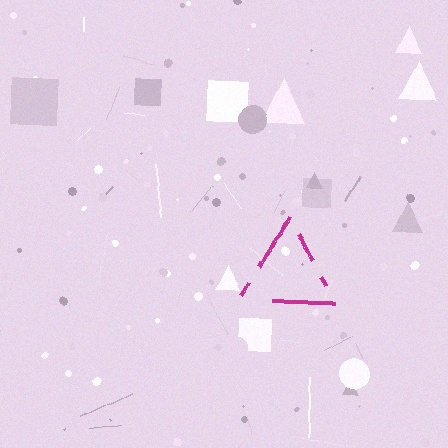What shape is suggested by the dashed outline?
The dashed outline suggests a triangle.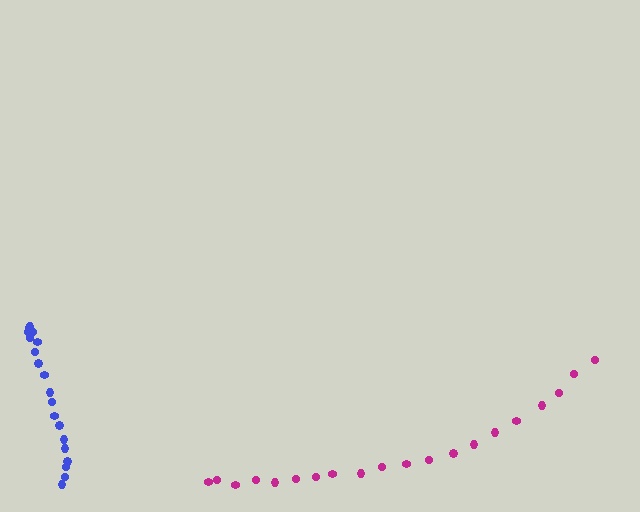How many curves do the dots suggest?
There are 2 distinct paths.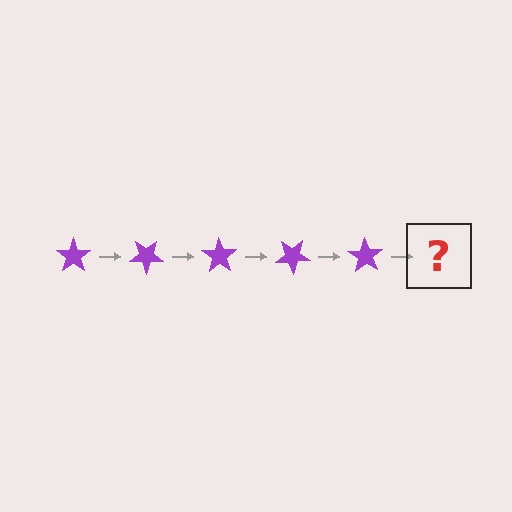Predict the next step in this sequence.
The next step is a purple star rotated 175 degrees.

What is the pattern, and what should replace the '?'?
The pattern is that the star rotates 35 degrees each step. The '?' should be a purple star rotated 175 degrees.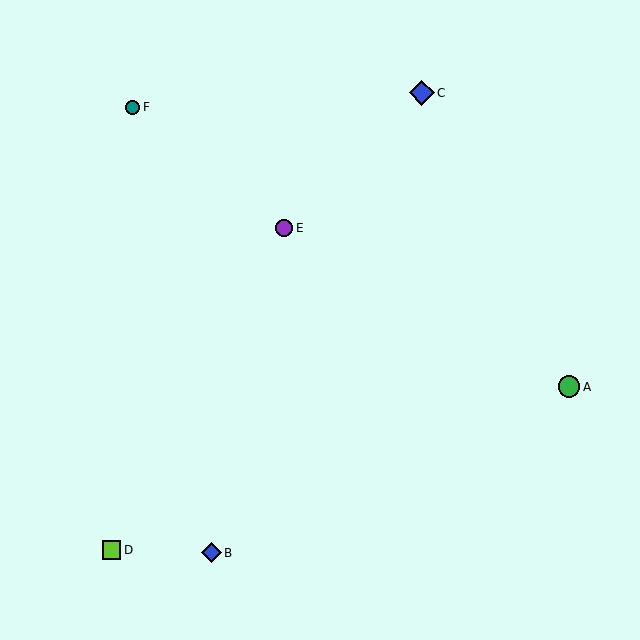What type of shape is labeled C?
Shape C is a blue diamond.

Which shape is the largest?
The blue diamond (labeled C) is the largest.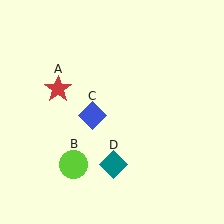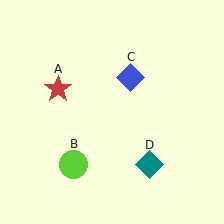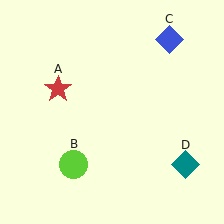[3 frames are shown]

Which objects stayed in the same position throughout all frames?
Red star (object A) and lime circle (object B) remained stationary.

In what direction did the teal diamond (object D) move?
The teal diamond (object D) moved right.